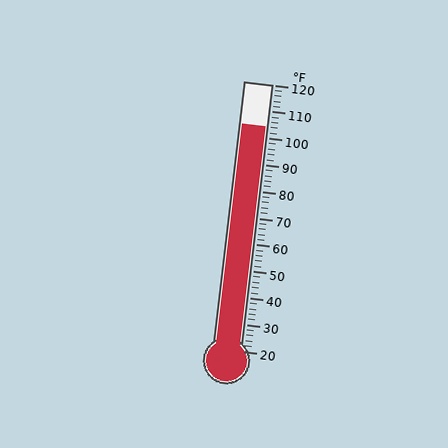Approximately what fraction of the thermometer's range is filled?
The thermometer is filled to approximately 85% of its range.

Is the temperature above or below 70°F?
The temperature is above 70°F.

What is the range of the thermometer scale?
The thermometer scale ranges from 20°F to 120°F.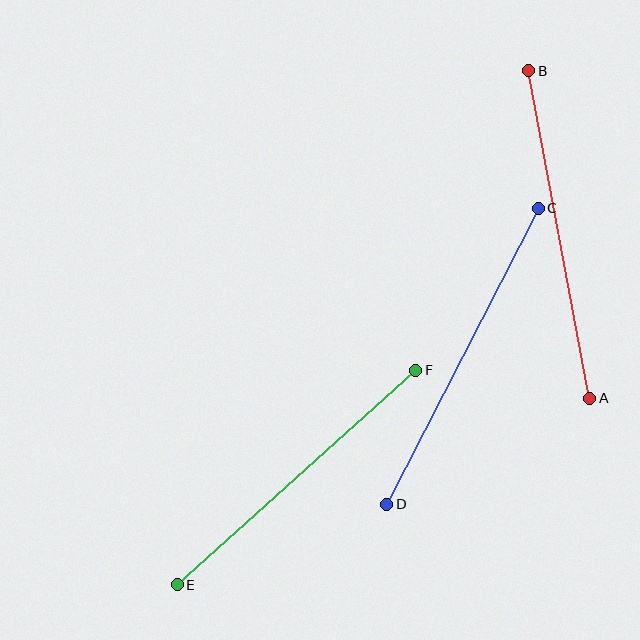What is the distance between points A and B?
The distance is approximately 333 pixels.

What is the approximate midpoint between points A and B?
The midpoint is at approximately (559, 235) pixels.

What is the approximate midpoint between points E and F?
The midpoint is at approximately (296, 478) pixels.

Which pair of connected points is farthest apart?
Points A and B are farthest apart.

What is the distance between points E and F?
The distance is approximately 321 pixels.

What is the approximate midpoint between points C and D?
The midpoint is at approximately (462, 356) pixels.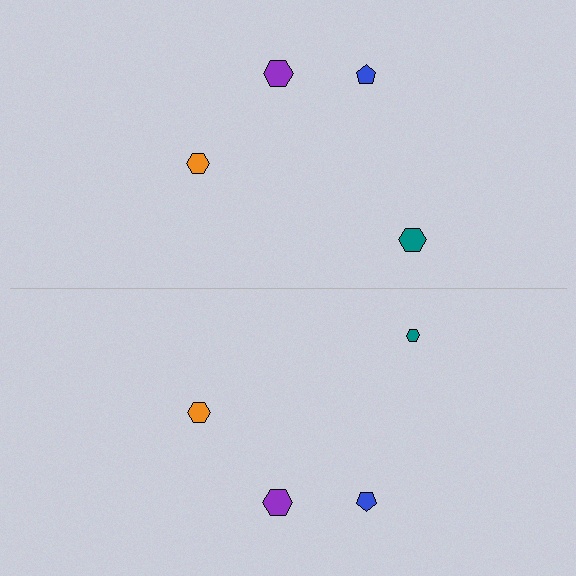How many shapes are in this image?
There are 8 shapes in this image.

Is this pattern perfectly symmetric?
No, the pattern is not perfectly symmetric. The teal hexagon on the bottom side has a different size than its mirror counterpart.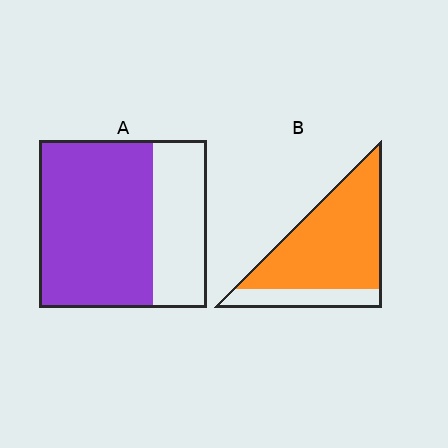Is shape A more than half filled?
Yes.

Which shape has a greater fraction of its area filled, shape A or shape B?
Shape B.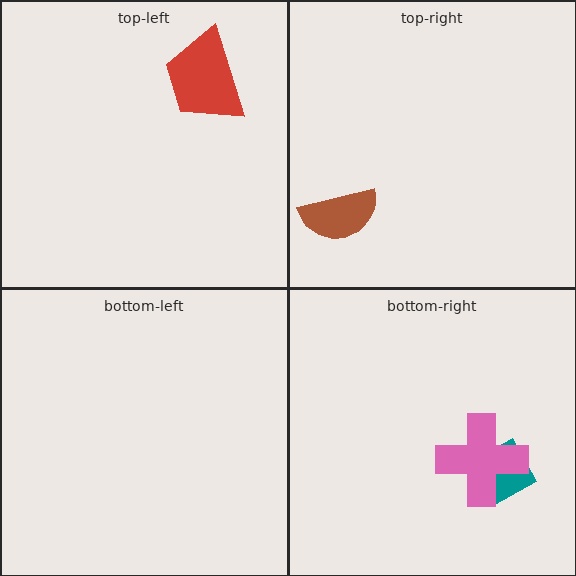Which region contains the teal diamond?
The bottom-right region.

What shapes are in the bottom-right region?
The teal diamond, the pink cross.